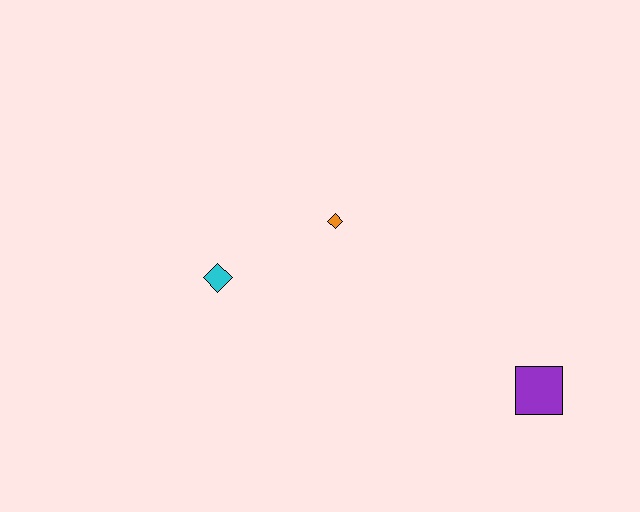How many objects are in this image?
There are 3 objects.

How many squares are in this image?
There is 1 square.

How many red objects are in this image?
There are no red objects.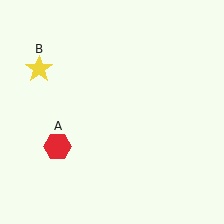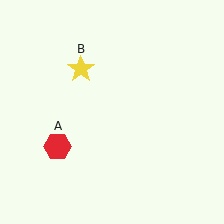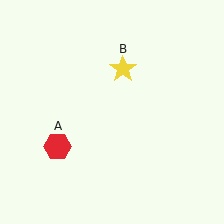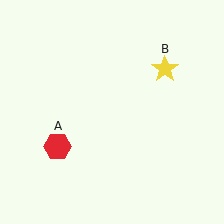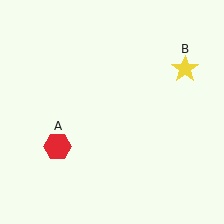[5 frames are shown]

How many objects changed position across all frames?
1 object changed position: yellow star (object B).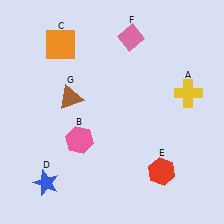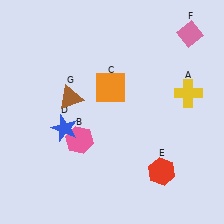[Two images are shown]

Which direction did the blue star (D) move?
The blue star (D) moved up.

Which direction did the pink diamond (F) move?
The pink diamond (F) moved right.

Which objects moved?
The objects that moved are: the orange square (C), the blue star (D), the pink diamond (F).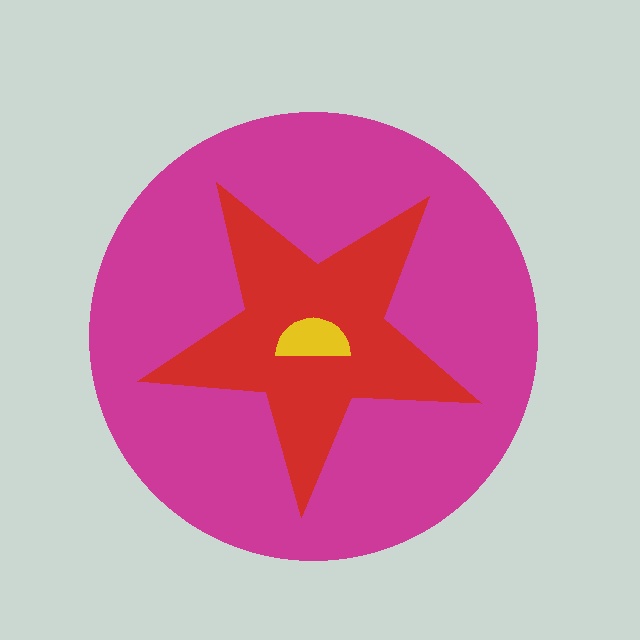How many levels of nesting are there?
3.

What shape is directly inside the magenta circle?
The red star.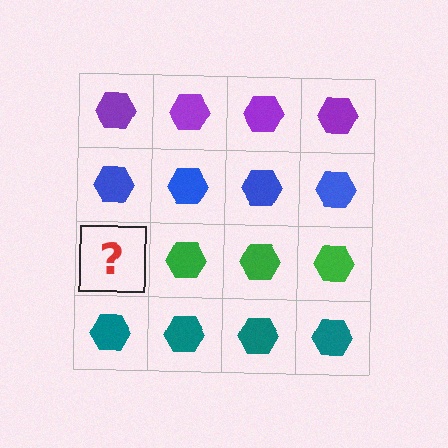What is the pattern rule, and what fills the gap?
The rule is that each row has a consistent color. The gap should be filled with a green hexagon.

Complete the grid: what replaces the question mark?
The question mark should be replaced with a green hexagon.